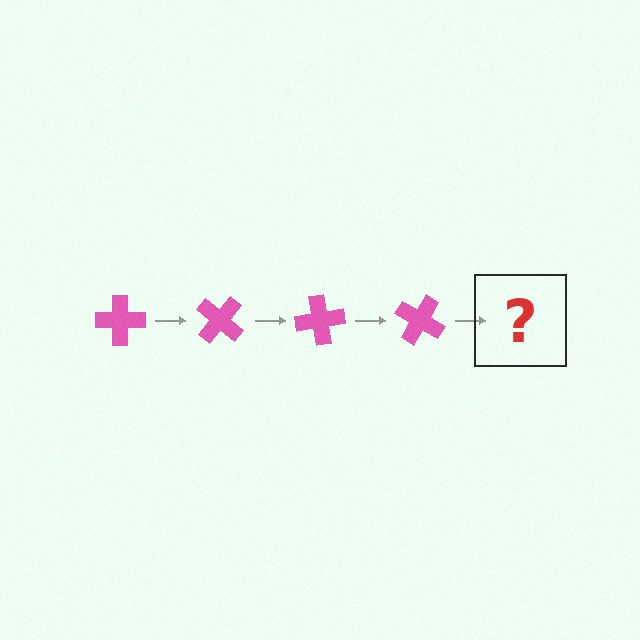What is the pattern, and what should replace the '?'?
The pattern is that the cross rotates 40 degrees each step. The '?' should be a pink cross rotated 160 degrees.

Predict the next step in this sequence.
The next step is a pink cross rotated 160 degrees.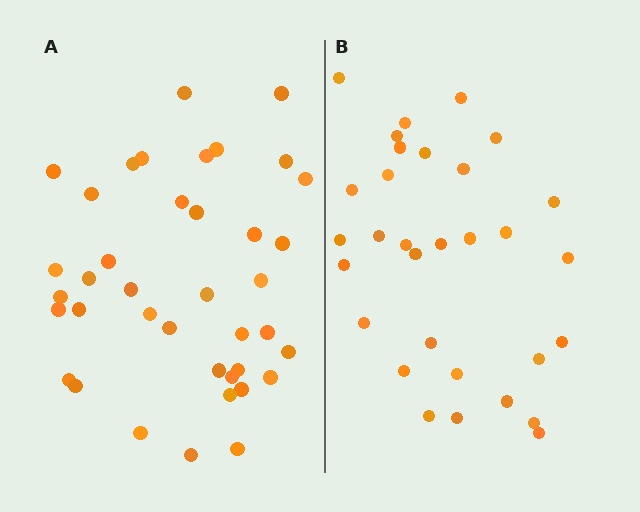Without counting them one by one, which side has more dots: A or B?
Region A (the left region) has more dots.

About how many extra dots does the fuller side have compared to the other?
Region A has roughly 8 or so more dots than region B.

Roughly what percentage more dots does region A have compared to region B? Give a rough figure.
About 25% more.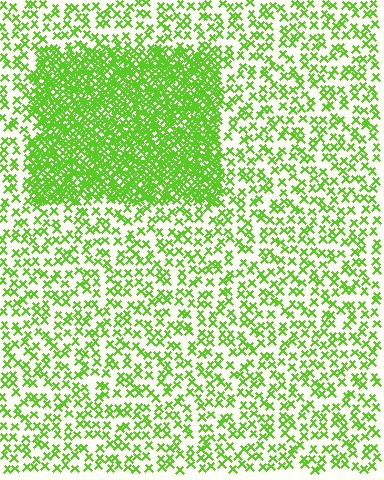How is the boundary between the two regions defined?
The boundary is defined by a change in element density (approximately 3.0x ratio). All elements are the same color, size, and shape.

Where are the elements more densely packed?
The elements are more densely packed inside the rectangle boundary.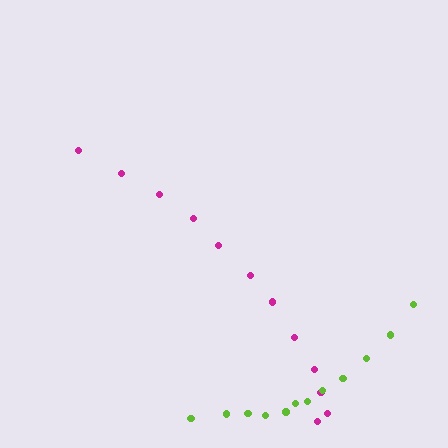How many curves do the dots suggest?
There are 2 distinct paths.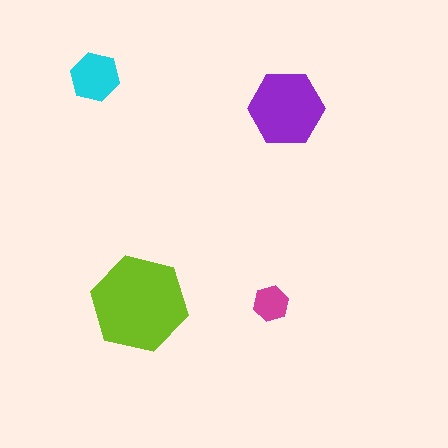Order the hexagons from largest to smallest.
the lime one, the purple one, the cyan one, the magenta one.